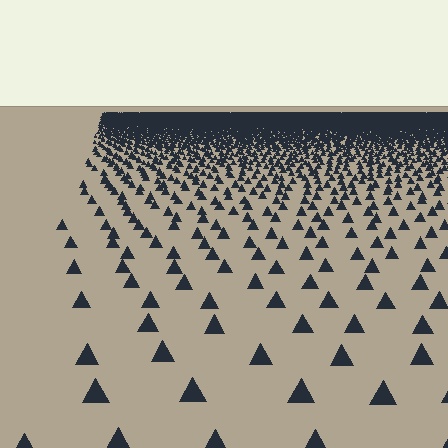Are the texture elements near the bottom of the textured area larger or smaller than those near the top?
Larger. Near the bottom, elements are closer to the viewer and appear at a bigger on-screen size.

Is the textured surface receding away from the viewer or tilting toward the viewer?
The surface is receding away from the viewer. Texture elements get smaller and denser toward the top.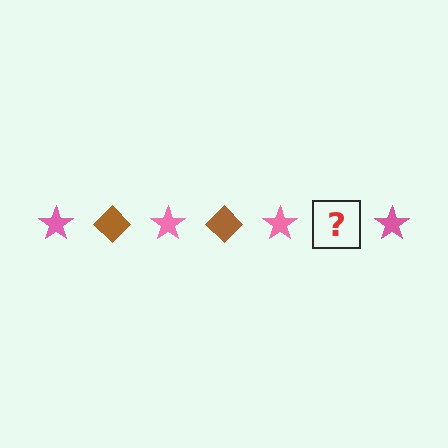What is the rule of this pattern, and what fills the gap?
The rule is that the pattern alternates between pink star and brown diamond. The gap should be filled with a brown diamond.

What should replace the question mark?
The question mark should be replaced with a brown diamond.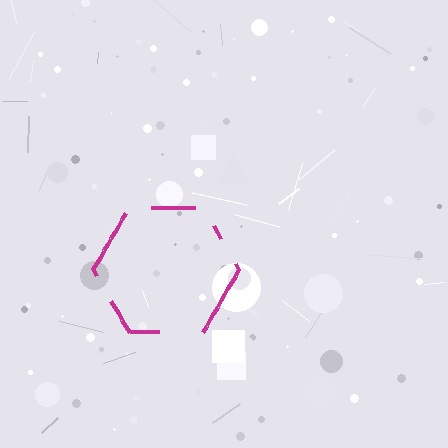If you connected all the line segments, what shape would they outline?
They would outline a hexagon.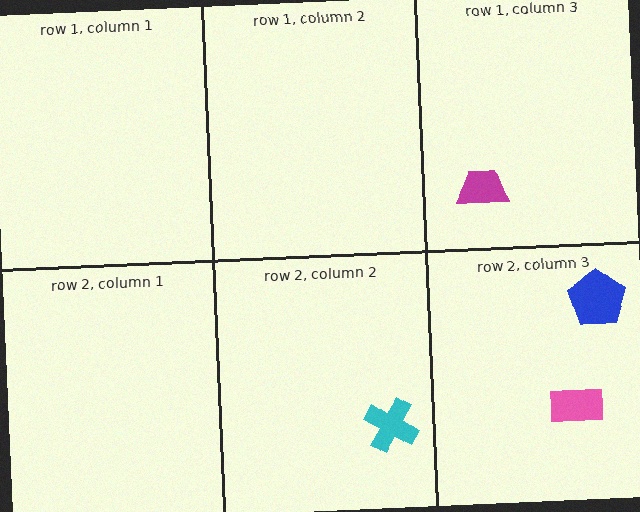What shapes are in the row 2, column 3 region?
The blue pentagon, the pink rectangle.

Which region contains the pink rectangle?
The row 2, column 3 region.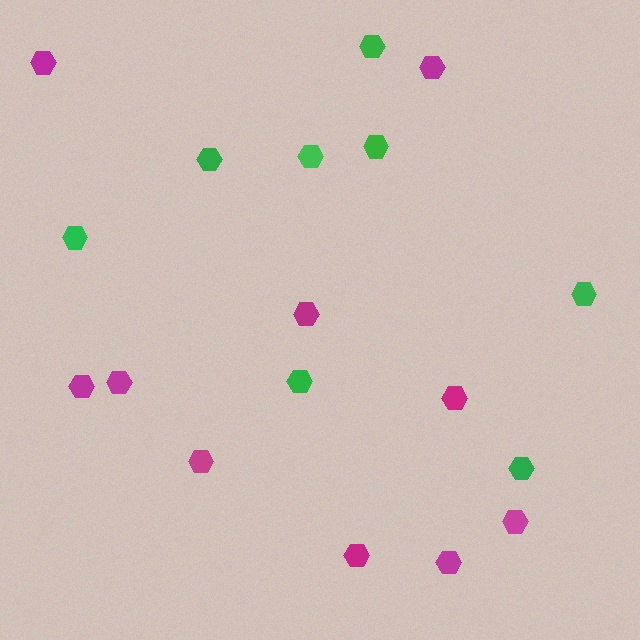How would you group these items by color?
There are 2 groups: one group of green hexagons (8) and one group of magenta hexagons (10).